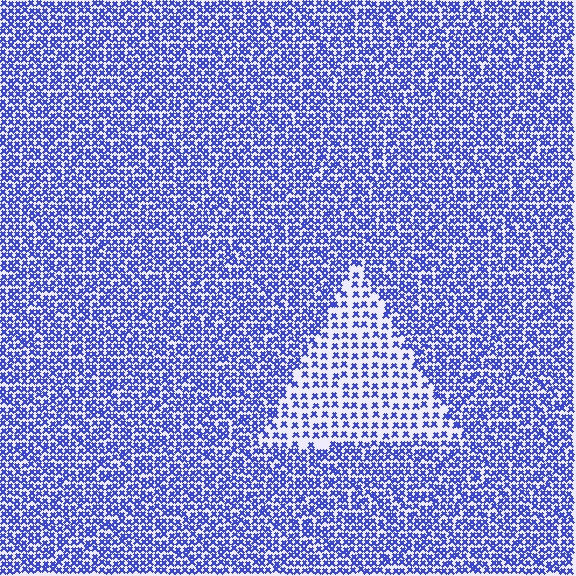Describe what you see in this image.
The image contains small blue elements arranged at two different densities. A triangle-shaped region is visible where the elements are less densely packed than the surrounding area.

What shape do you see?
I see a triangle.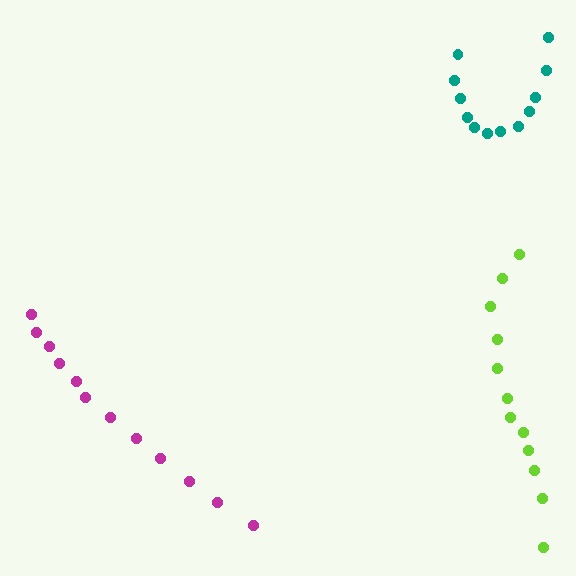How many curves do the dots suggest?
There are 3 distinct paths.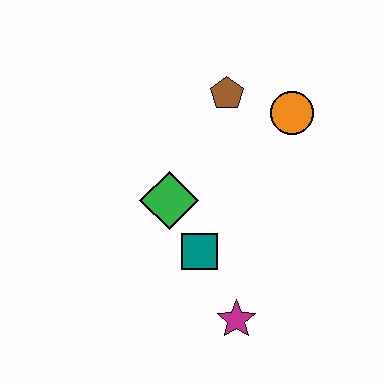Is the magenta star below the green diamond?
Yes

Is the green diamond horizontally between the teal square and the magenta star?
No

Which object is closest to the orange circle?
The brown pentagon is closest to the orange circle.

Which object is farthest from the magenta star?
The brown pentagon is farthest from the magenta star.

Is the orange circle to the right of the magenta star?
Yes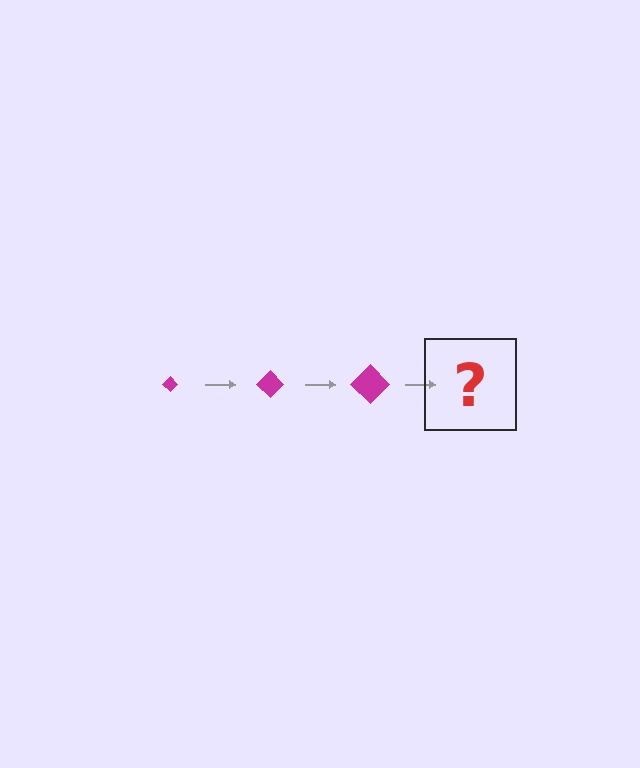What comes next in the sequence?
The next element should be a magenta diamond, larger than the previous one.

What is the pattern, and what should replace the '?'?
The pattern is that the diamond gets progressively larger each step. The '?' should be a magenta diamond, larger than the previous one.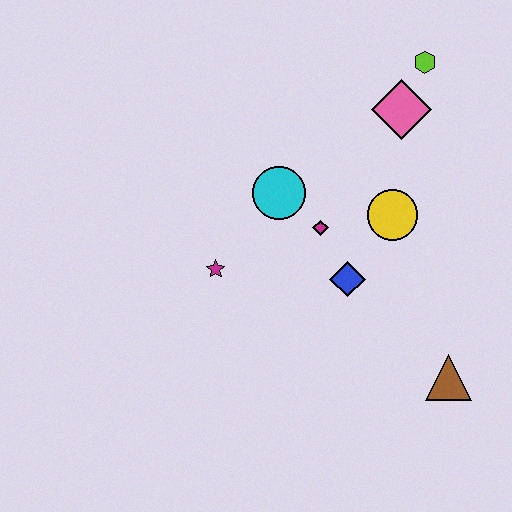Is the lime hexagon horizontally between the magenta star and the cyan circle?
No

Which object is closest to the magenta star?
The cyan circle is closest to the magenta star.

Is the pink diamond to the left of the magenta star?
No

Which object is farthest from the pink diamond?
The brown triangle is farthest from the pink diamond.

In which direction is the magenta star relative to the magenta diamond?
The magenta star is to the left of the magenta diamond.